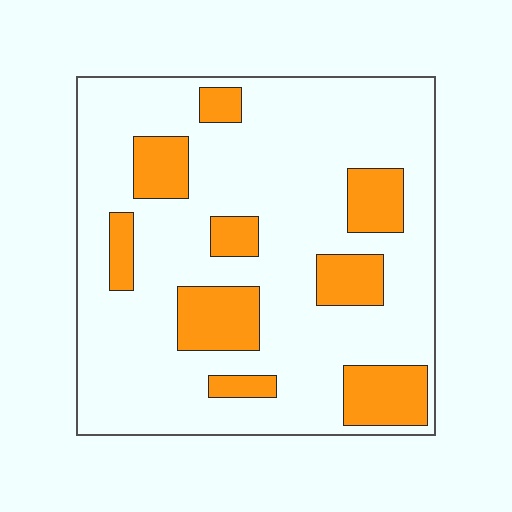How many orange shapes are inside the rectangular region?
9.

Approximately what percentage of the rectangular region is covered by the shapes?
Approximately 20%.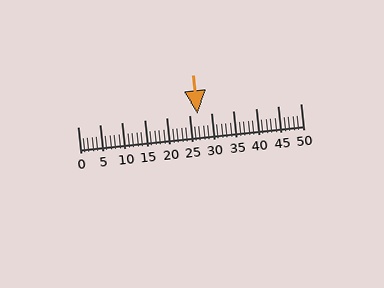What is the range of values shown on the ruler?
The ruler shows values from 0 to 50.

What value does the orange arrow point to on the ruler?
The orange arrow points to approximately 27.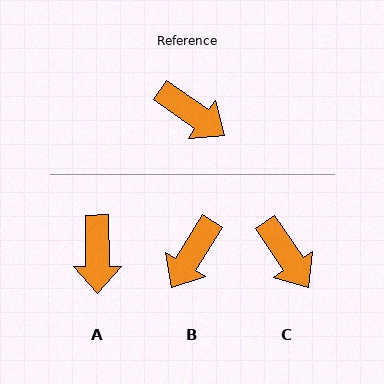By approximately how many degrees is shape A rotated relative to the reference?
Approximately 54 degrees clockwise.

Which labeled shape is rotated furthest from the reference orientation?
B, about 86 degrees away.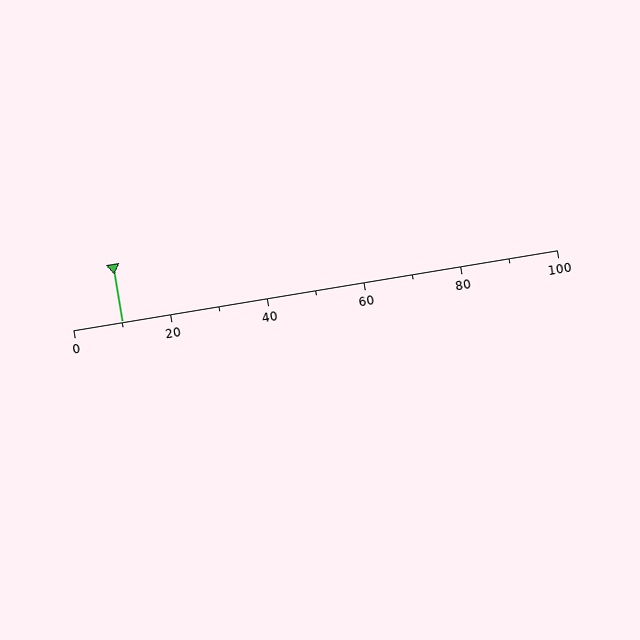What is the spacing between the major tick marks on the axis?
The major ticks are spaced 20 apart.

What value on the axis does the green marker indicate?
The marker indicates approximately 10.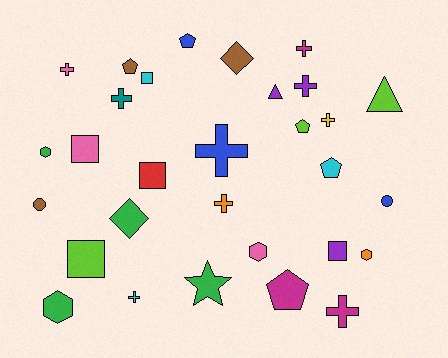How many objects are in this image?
There are 30 objects.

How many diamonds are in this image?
There are 2 diamonds.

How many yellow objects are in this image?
There is 1 yellow object.